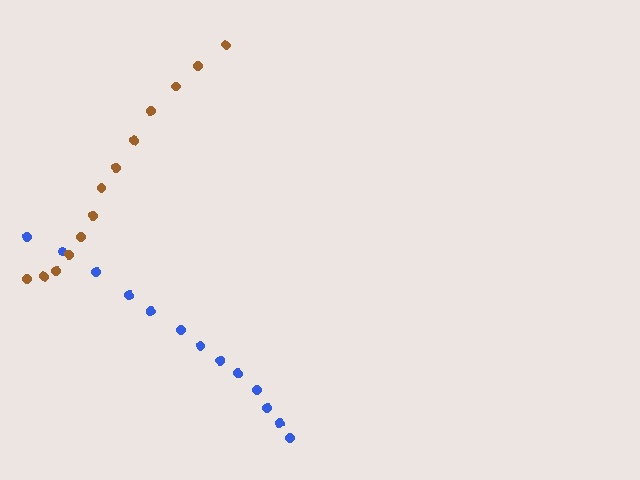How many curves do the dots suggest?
There are 2 distinct paths.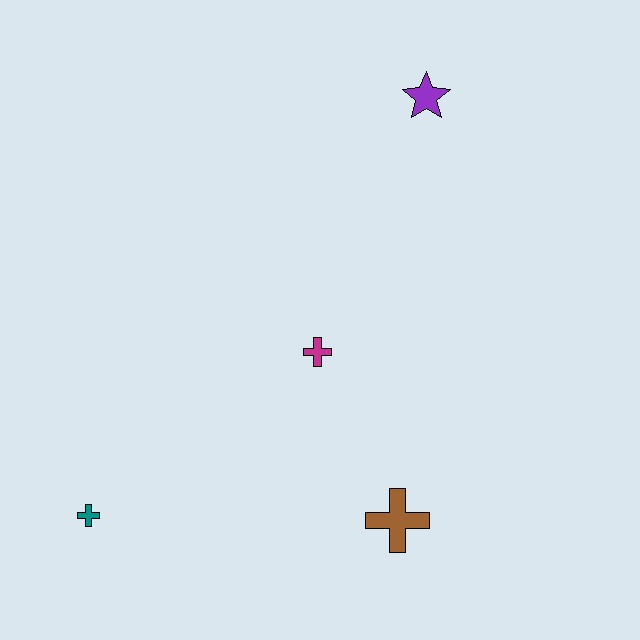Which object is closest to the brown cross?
The magenta cross is closest to the brown cross.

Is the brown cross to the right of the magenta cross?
Yes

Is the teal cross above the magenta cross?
No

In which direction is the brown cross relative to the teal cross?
The brown cross is to the right of the teal cross.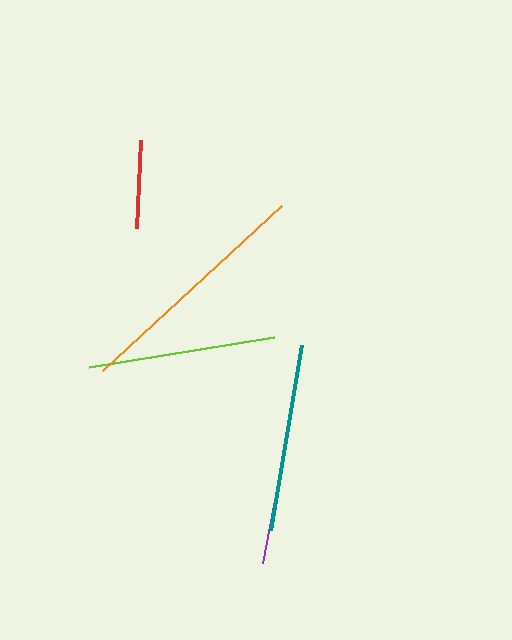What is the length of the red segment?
The red segment is approximately 89 pixels long.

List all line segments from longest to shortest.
From longest to shortest: orange, teal, lime, purple, red.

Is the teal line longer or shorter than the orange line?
The orange line is longer than the teal line.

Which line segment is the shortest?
The red line is the shortest at approximately 89 pixels.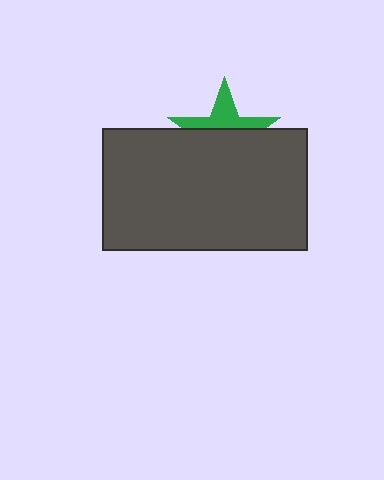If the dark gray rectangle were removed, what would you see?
You would see the complete green star.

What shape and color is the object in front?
The object in front is a dark gray rectangle.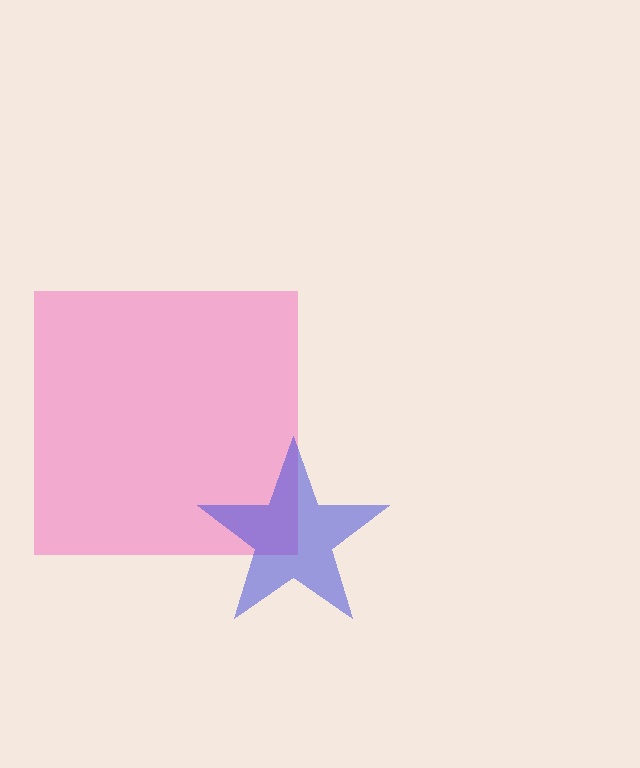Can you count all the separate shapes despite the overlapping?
Yes, there are 2 separate shapes.